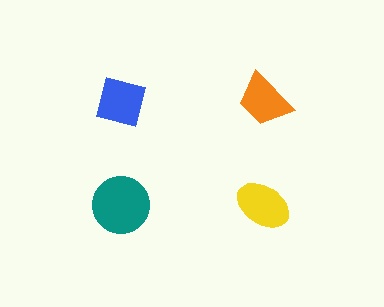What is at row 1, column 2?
An orange trapezoid.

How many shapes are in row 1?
2 shapes.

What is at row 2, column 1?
A teal circle.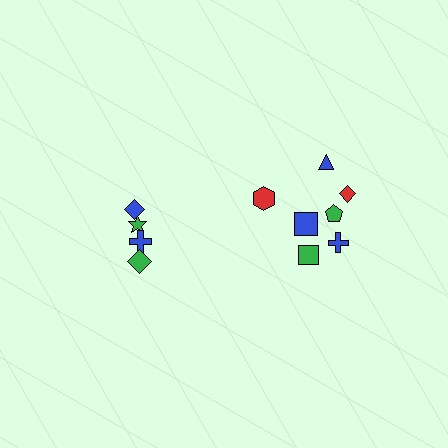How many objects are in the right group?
There are 7 objects.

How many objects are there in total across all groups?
There are 11 objects.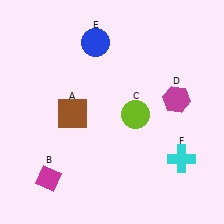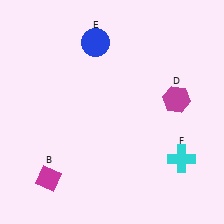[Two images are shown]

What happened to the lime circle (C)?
The lime circle (C) was removed in Image 2. It was in the bottom-right area of Image 1.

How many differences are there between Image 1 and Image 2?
There are 2 differences between the two images.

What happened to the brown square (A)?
The brown square (A) was removed in Image 2. It was in the bottom-left area of Image 1.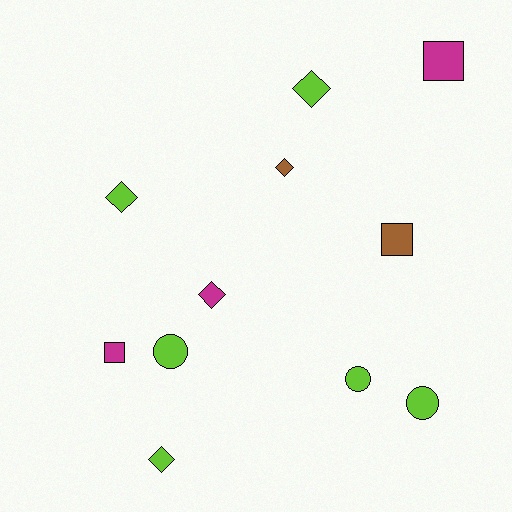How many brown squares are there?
There is 1 brown square.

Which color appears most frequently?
Lime, with 6 objects.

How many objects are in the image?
There are 11 objects.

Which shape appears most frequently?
Diamond, with 5 objects.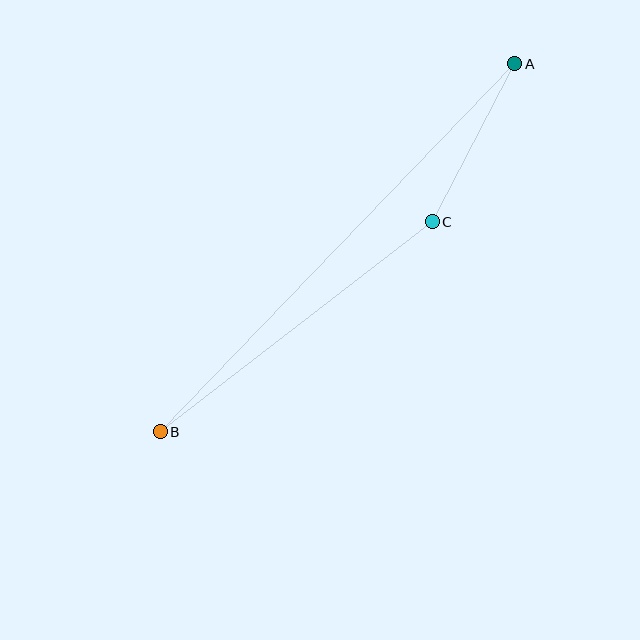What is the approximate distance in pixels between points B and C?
The distance between B and C is approximately 344 pixels.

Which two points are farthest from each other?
Points A and B are farthest from each other.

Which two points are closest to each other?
Points A and C are closest to each other.